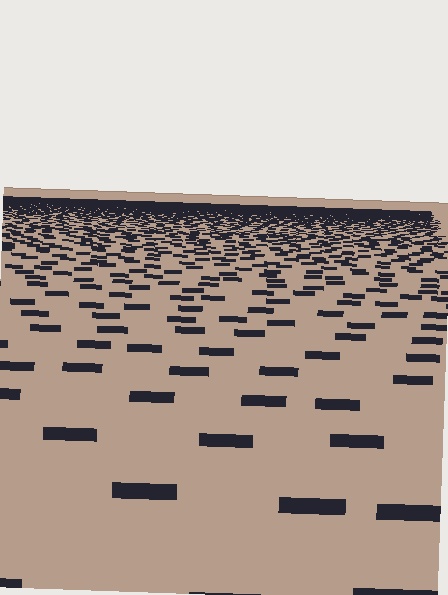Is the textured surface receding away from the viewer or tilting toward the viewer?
The surface is receding away from the viewer. Texture elements get smaller and denser toward the top.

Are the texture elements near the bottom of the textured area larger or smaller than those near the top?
Larger. Near the bottom, elements are closer to the viewer and appear at a bigger on-screen size.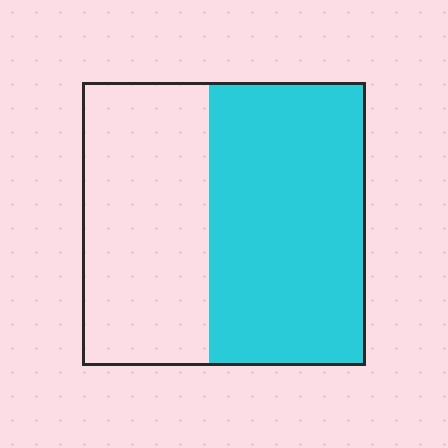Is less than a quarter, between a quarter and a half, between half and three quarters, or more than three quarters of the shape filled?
Between half and three quarters.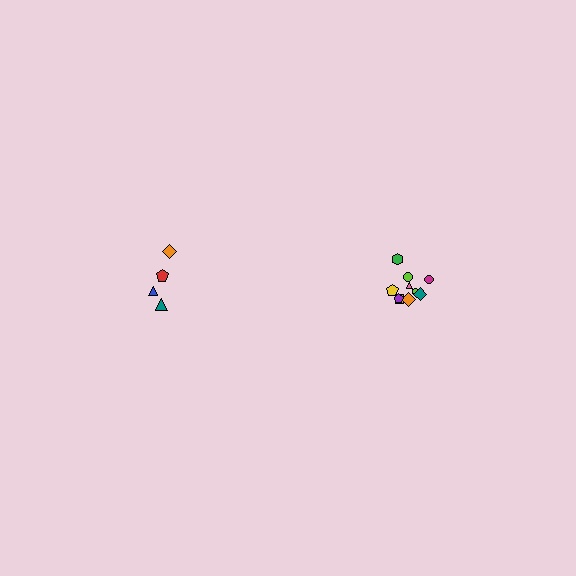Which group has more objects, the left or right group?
The right group.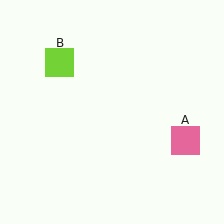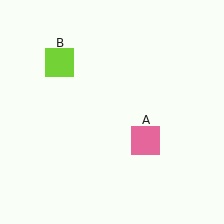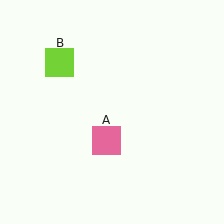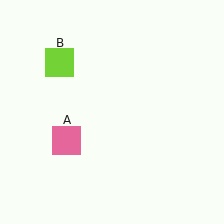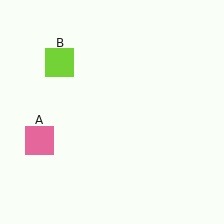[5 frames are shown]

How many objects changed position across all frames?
1 object changed position: pink square (object A).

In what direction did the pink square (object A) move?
The pink square (object A) moved left.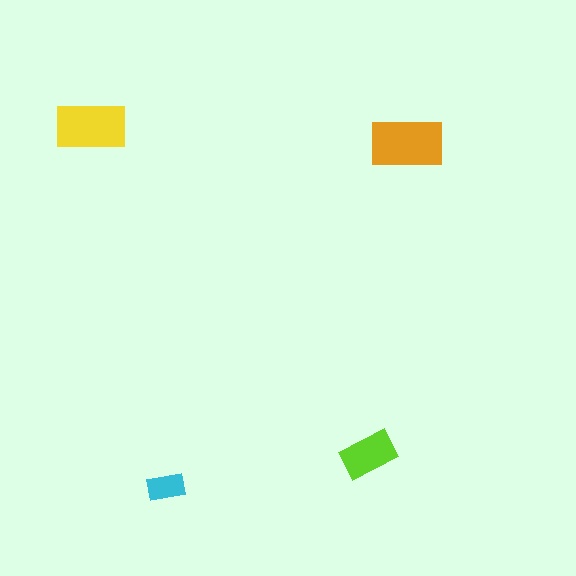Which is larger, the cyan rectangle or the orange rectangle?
The orange one.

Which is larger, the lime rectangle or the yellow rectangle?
The yellow one.